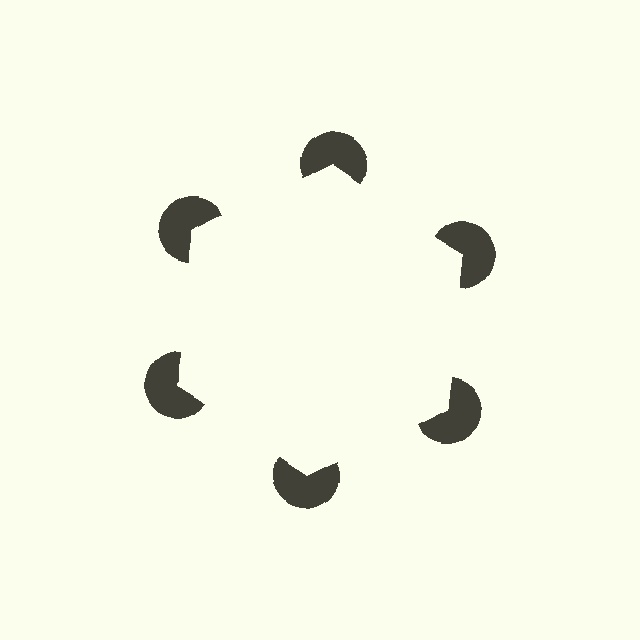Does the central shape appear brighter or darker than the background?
It typically appears slightly brighter than the background, even though no actual brightness change is drawn.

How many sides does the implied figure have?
6 sides.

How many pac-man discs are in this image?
There are 6 — one at each vertex of the illusory hexagon.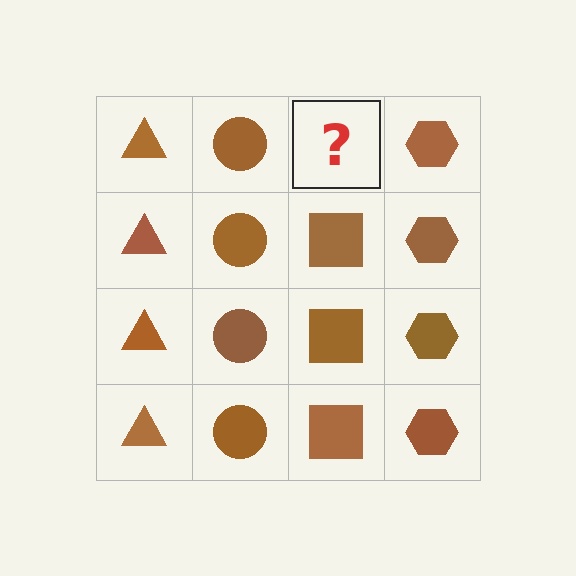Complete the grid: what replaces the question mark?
The question mark should be replaced with a brown square.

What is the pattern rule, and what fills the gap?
The rule is that each column has a consistent shape. The gap should be filled with a brown square.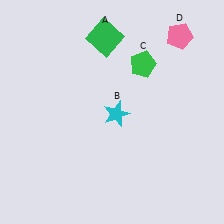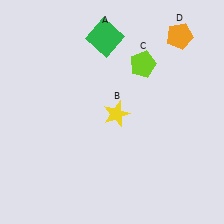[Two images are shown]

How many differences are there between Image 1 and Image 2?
There are 3 differences between the two images.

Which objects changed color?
B changed from cyan to yellow. C changed from green to lime. D changed from pink to orange.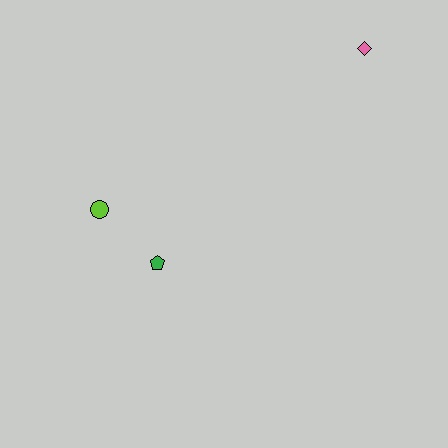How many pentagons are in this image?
There is 1 pentagon.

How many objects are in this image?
There are 3 objects.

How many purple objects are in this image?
There are no purple objects.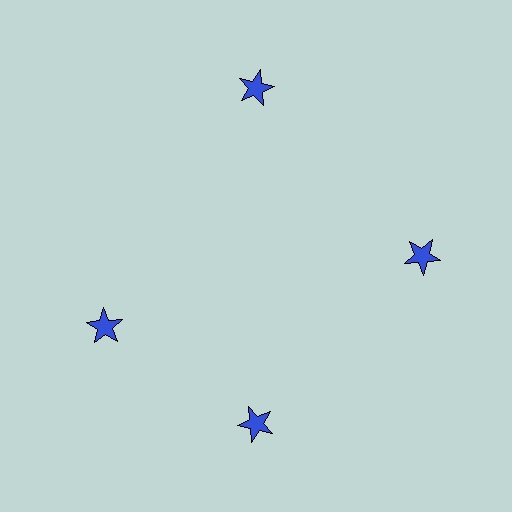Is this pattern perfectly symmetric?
No. The 4 blue stars are arranged in a ring, but one element near the 9 o'clock position is rotated out of alignment along the ring, breaking the 4-fold rotational symmetry.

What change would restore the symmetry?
The symmetry would be restored by rotating it back into even spacing with its neighbors so that all 4 stars sit at equal angles and equal distance from the center.